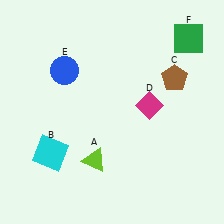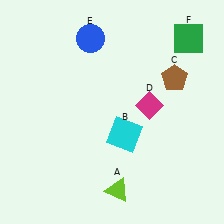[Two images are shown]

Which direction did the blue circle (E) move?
The blue circle (E) moved up.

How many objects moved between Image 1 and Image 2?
3 objects moved between the two images.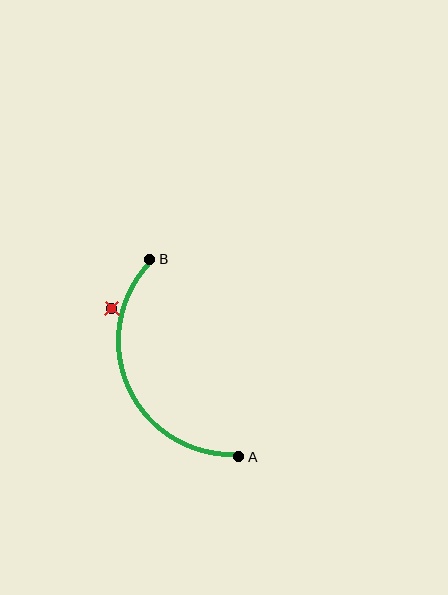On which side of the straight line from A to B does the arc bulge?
The arc bulges to the left of the straight line connecting A and B.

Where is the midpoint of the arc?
The arc midpoint is the point on the curve farthest from the straight line joining A and B. It sits to the left of that line.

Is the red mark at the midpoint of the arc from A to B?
No — the red mark does not lie on the arc at all. It sits slightly outside the curve.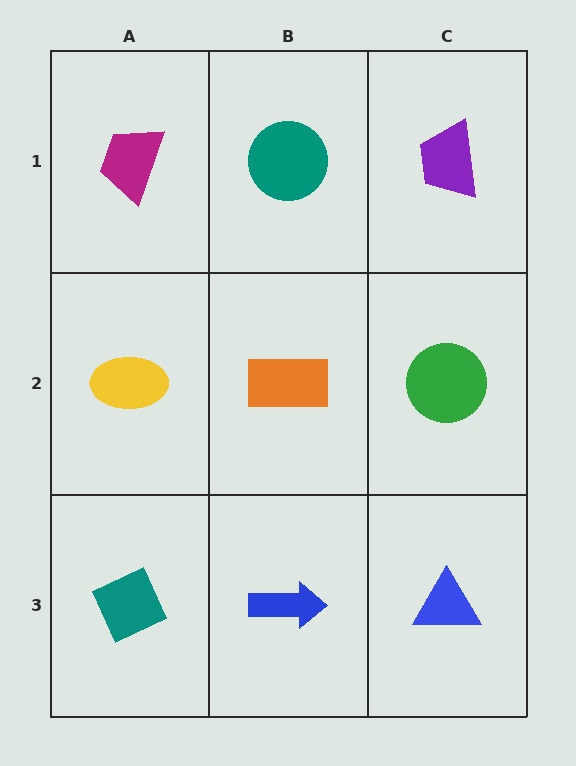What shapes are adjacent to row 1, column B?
An orange rectangle (row 2, column B), a magenta trapezoid (row 1, column A), a purple trapezoid (row 1, column C).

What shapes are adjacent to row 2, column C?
A purple trapezoid (row 1, column C), a blue triangle (row 3, column C), an orange rectangle (row 2, column B).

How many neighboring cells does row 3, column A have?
2.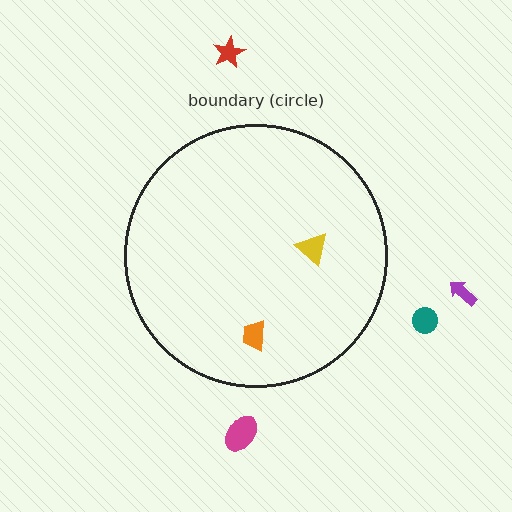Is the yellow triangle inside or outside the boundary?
Inside.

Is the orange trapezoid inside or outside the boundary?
Inside.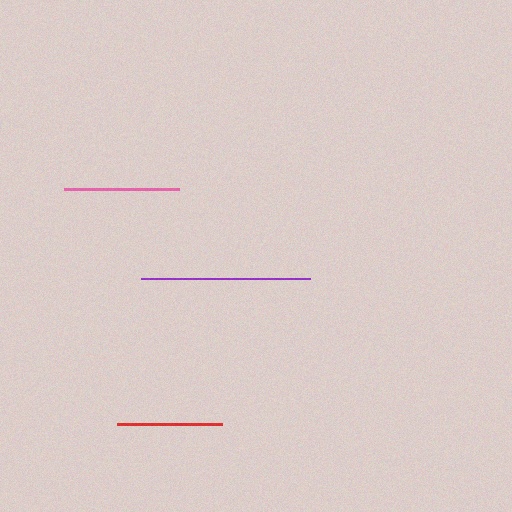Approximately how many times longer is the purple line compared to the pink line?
The purple line is approximately 1.5 times the length of the pink line.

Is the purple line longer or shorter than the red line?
The purple line is longer than the red line.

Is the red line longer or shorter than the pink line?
The pink line is longer than the red line.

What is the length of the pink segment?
The pink segment is approximately 114 pixels long.